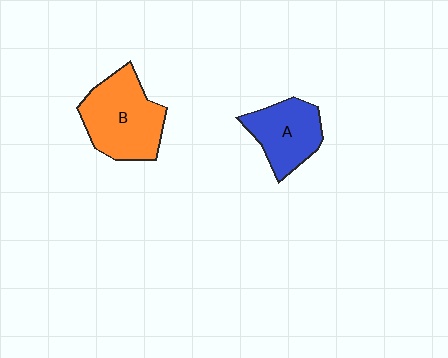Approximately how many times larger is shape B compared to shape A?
Approximately 1.4 times.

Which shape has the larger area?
Shape B (orange).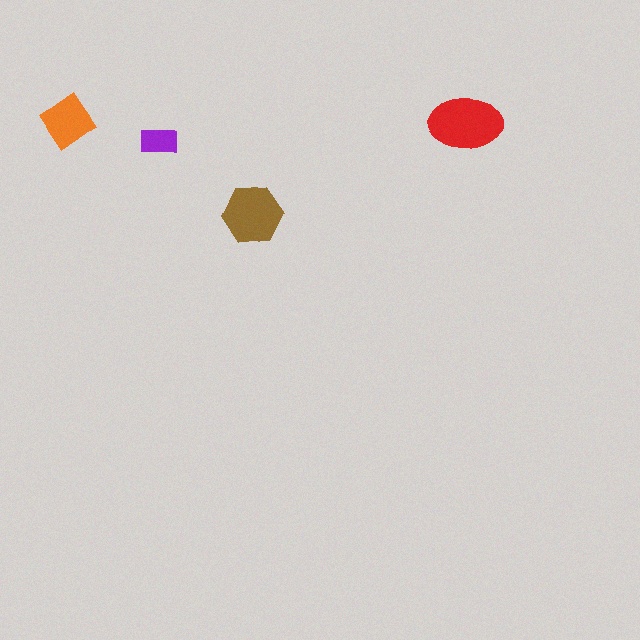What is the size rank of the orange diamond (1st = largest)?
3rd.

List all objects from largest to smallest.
The red ellipse, the brown hexagon, the orange diamond, the purple rectangle.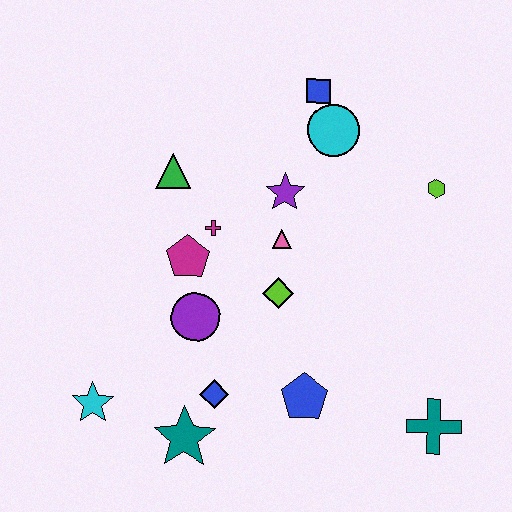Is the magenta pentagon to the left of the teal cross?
Yes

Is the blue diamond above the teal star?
Yes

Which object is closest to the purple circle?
The magenta pentagon is closest to the purple circle.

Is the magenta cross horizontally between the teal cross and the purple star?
No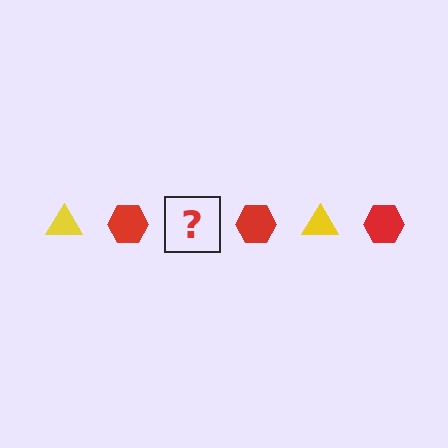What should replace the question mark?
The question mark should be replaced with a yellow triangle.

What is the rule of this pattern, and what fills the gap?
The rule is that the pattern alternates between yellow triangle and red hexagon. The gap should be filled with a yellow triangle.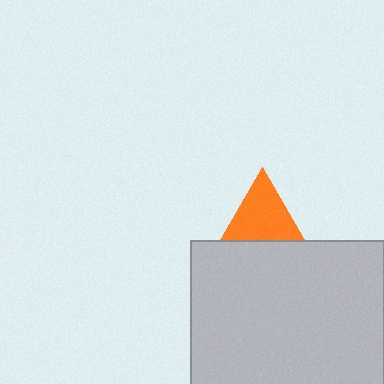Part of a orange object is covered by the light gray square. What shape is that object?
It is a triangle.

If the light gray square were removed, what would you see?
You would see the complete orange triangle.